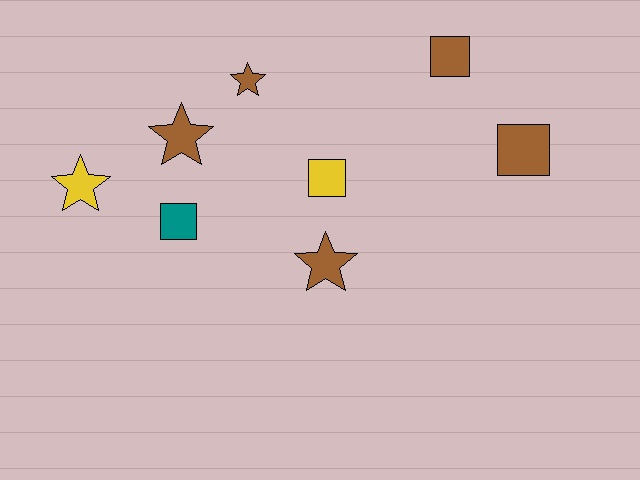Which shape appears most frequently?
Star, with 4 objects.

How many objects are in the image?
There are 8 objects.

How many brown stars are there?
There are 3 brown stars.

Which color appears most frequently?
Brown, with 5 objects.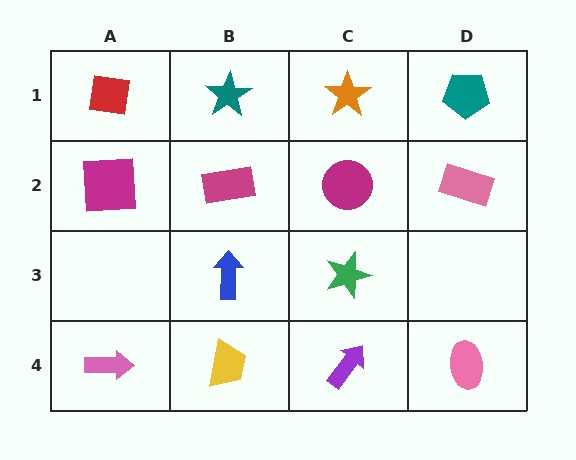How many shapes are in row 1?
4 shapes.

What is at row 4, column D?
A pink ellipse.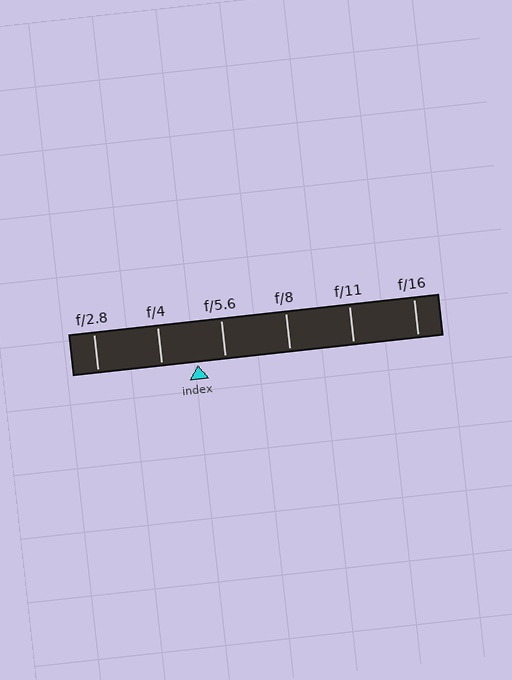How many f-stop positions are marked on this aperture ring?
There are 6 f-stop positions marked.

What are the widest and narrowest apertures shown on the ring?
The widest aperture shown is f/2.8 and the narrowest is f/16.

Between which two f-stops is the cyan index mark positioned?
The index mark is between f/4 and f/5.6.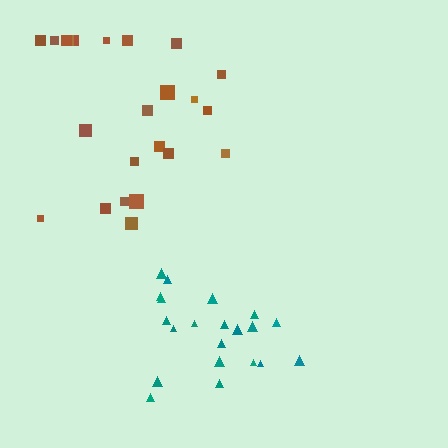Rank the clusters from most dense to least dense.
teal, brown.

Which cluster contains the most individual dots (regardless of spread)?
Brown (23).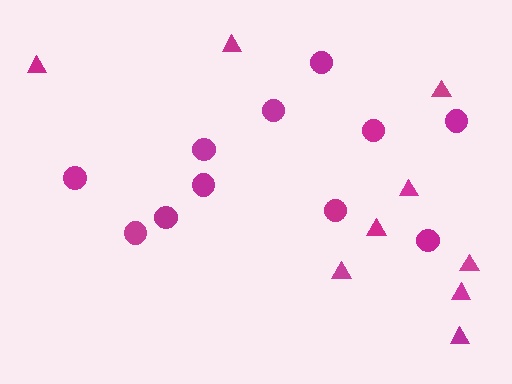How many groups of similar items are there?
There are 2 groups: one group of circles (11) and one group of triangles (9).